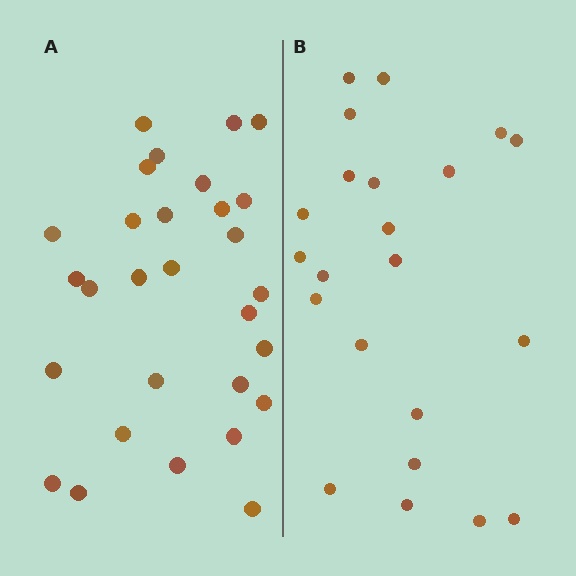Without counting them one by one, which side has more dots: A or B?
Region A (the left region) has more dots.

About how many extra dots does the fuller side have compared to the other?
Region A has roughly 8 or so more dots than region B.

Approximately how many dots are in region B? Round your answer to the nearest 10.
About 20 dots. (The exact count is 22, which rounds to 20.)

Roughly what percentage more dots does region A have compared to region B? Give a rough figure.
About 30% more.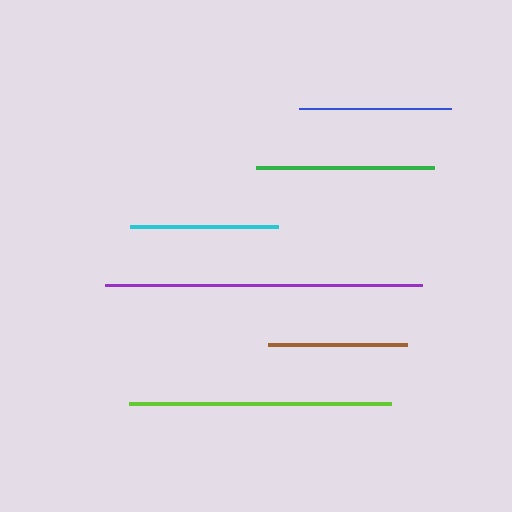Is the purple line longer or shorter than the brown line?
The purple line is longer than the brown line.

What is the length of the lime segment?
The lime segment is approximately 262 pixels long.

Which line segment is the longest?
The purple line is the longest at approximately 317 pixels.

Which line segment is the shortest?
The brown line is the shortest at approximately 139 pixels.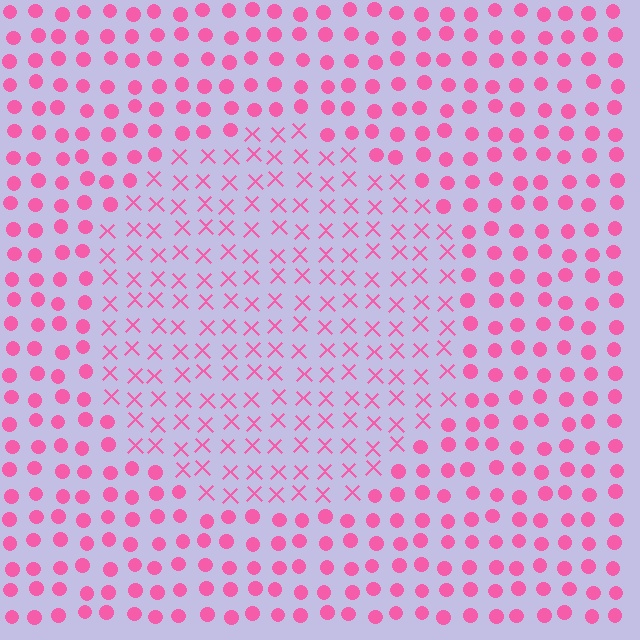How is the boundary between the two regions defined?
The boundary is defined by a change in element shape: X marks inside vs. circles outside. All elements share the same color and spacing.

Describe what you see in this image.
The image is filled with small pink elements arranged in a uniform grid. A circle-shaped region contains X marks, while the surrounding area contains circles. The boundary is defined purely by the change in element shape.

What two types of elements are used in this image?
The image uses X marks inside the circle region and circles outside it.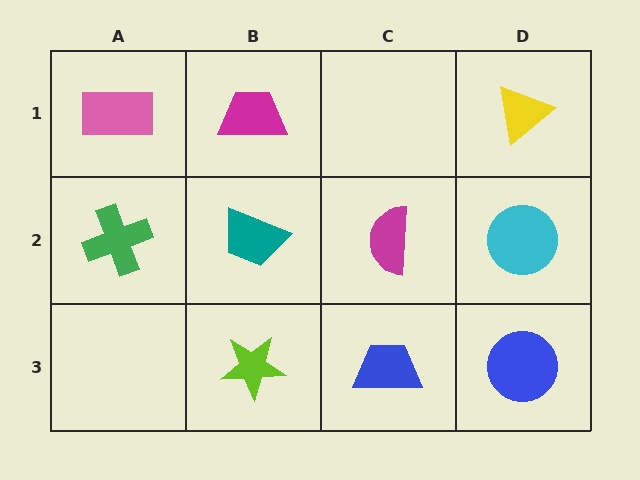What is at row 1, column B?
A magenta trapezoid.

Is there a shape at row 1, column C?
No, that cell is empty.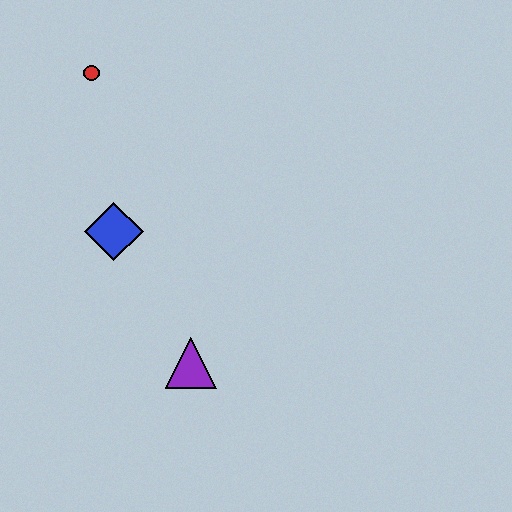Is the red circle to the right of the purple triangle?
No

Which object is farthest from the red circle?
The purple triangle is farthest from the red circle.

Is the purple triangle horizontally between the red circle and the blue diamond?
No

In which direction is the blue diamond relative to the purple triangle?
The blue diamond is above the purple triangle.